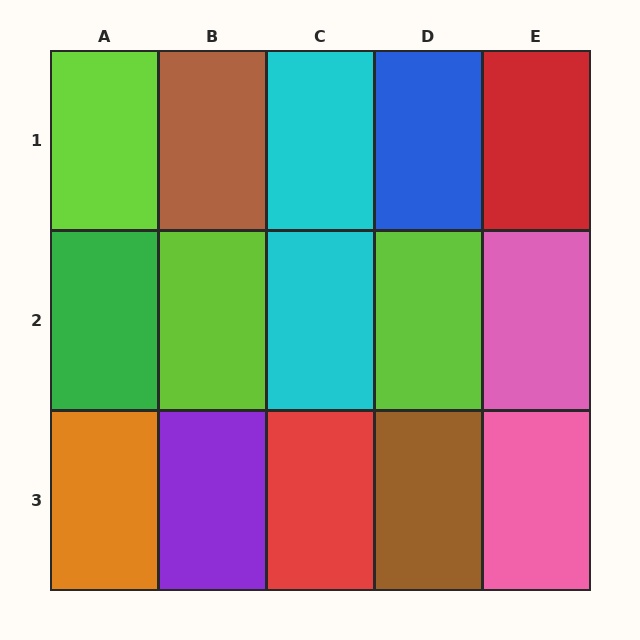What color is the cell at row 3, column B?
Purple.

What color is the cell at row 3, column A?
Orange.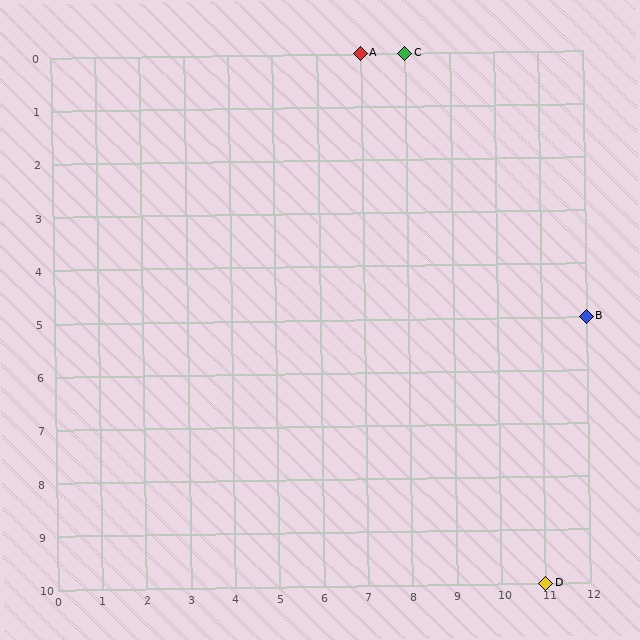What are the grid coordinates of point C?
Point C is at grid coordinates (8, 0).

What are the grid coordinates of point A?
Point A is at grid coordinates (7, 0).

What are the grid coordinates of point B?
Point B is at grid coordinates (12, 5).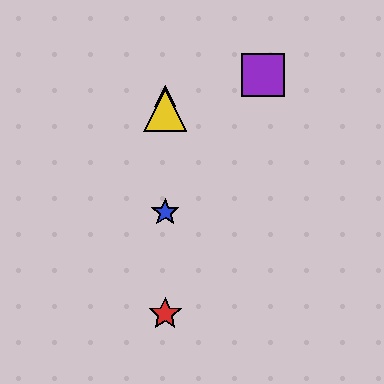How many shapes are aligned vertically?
4 shapes (the red star, the blue star, the green triangle, the yellow triangle) are aligned vertically.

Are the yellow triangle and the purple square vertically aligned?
No, the yellow triangle is at x≈165 and the purple square is at x≈263.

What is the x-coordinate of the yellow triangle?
The yellow triangle is at x≈165.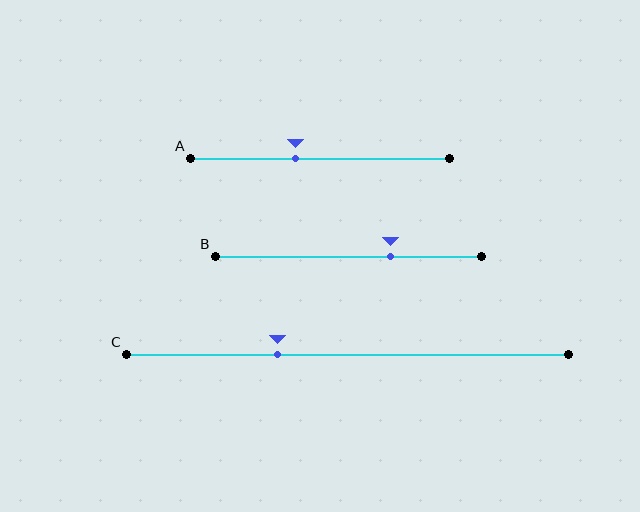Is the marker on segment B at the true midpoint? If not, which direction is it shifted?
No, the marker on segment B is shifted to the right by about 16% of the segment length.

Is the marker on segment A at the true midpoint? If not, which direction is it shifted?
No, the marker on segment A is shifted to the left by about 10% of the segment length.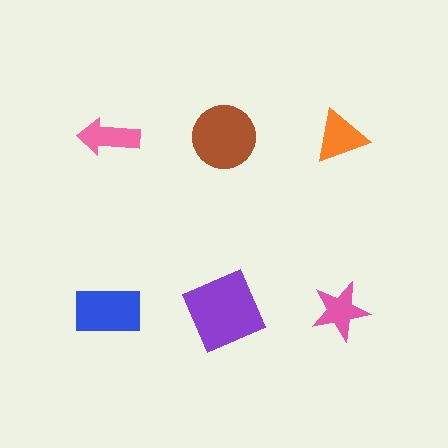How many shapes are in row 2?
3 shapes.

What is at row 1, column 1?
A pink arrow.